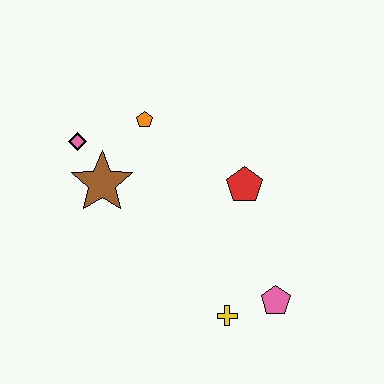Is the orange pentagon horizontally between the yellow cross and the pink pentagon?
No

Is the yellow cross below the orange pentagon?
Yes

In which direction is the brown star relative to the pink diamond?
The brown star is below the pink diamond.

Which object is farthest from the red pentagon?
The pink diamond is farthest from the red pentagon.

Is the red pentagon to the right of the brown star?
Yes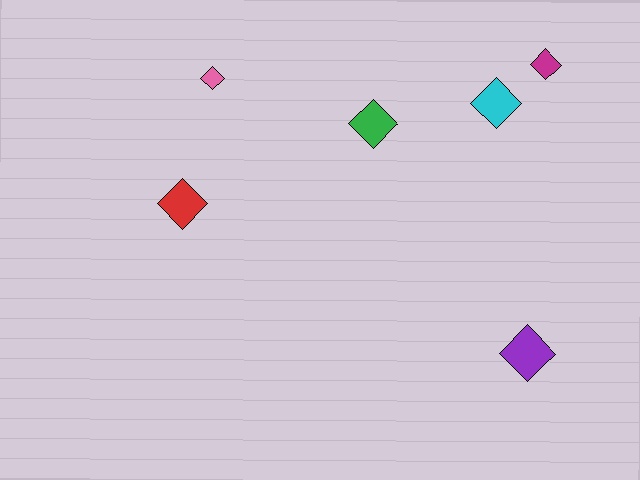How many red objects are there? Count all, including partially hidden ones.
There is 1 red object.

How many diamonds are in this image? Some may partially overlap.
There are 6 diamonds.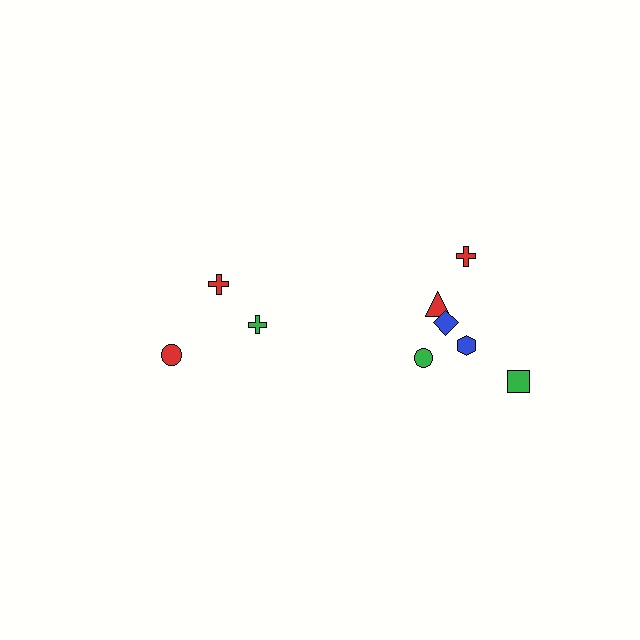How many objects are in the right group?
There are 6 objects.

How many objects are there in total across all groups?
There are 9 objects.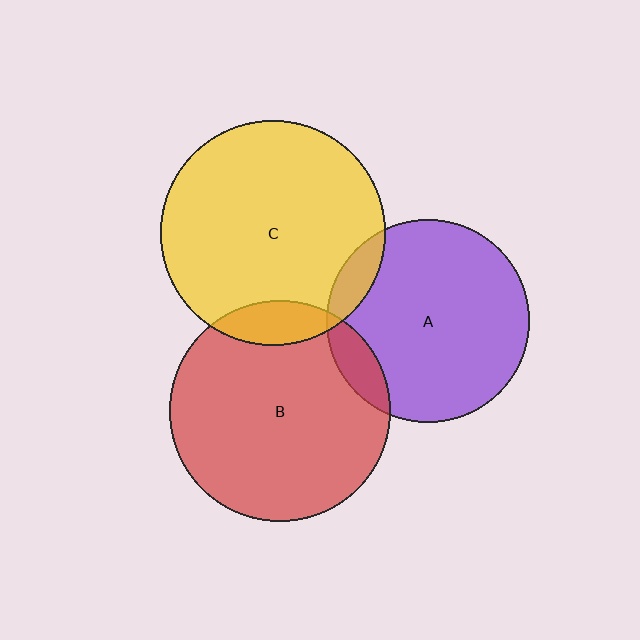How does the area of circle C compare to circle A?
Approximately 1.2 times.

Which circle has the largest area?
Circle C (yellow).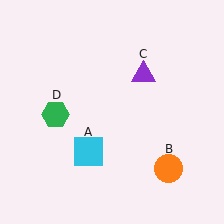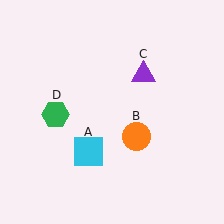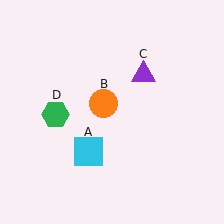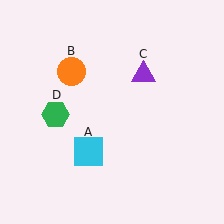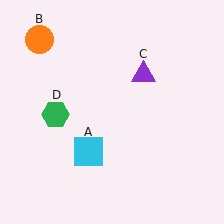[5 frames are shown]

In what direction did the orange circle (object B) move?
The orange circle (object B) moved up and to the left.